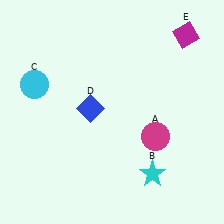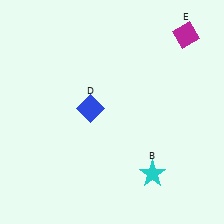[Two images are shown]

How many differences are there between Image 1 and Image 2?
There are 2 differences between the two images.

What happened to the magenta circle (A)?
The magenta circle (A) was removed in Image 2. It was in the bottom-right area of Image 1.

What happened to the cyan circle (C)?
The cyan circle (C) was removed in Image 2. It was in the top-left area of Image 1.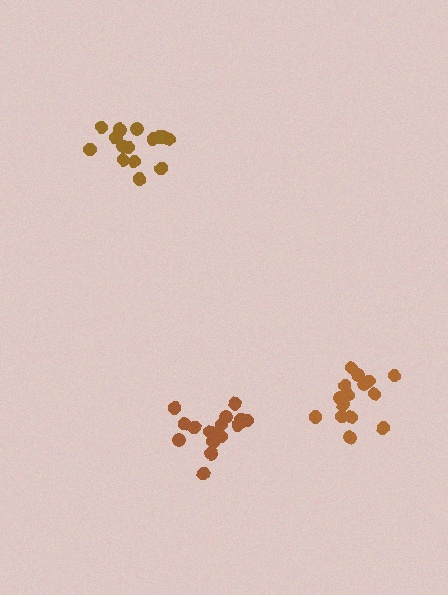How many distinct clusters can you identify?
There are 3 distinct clusters.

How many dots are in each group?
Group 1: 15 dots, Group 2: 16 dots, Group 3: 15 dots (46 total).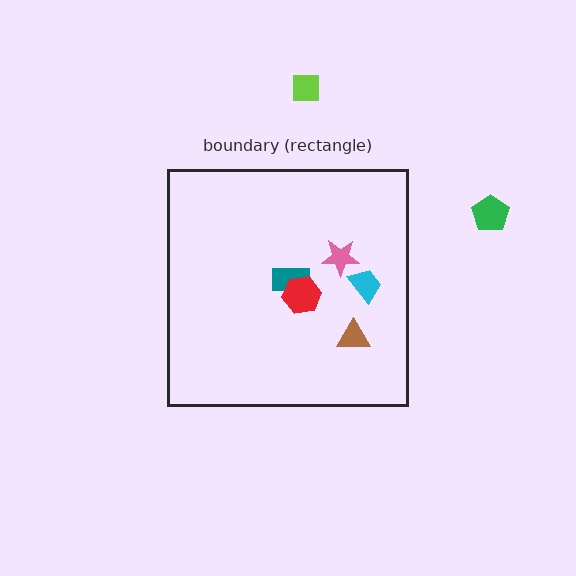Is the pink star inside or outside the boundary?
Inside.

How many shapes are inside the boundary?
5 inside, 2 outside.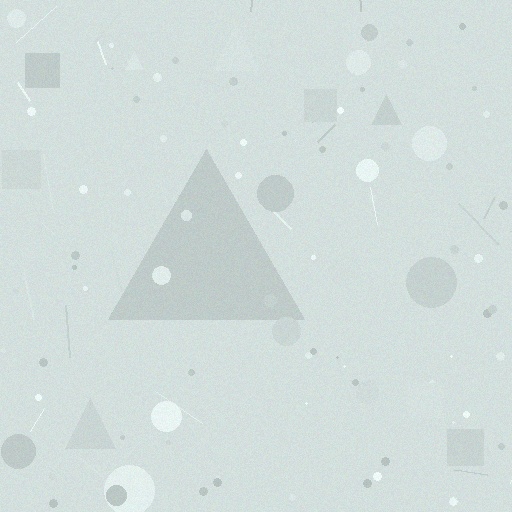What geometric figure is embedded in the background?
A triangle is embedded in the background.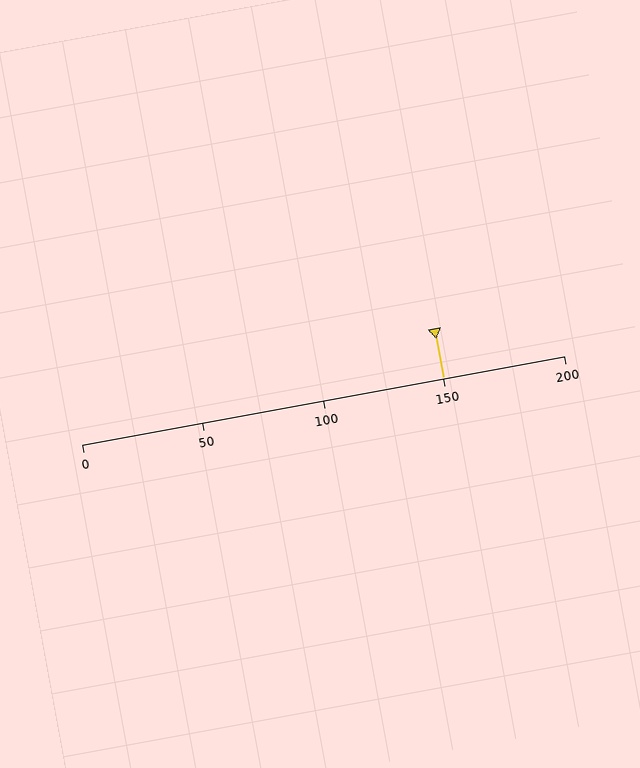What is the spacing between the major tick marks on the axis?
The major ticks are spaced 50 apart.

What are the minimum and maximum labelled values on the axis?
The axis runs from 0 to 200.